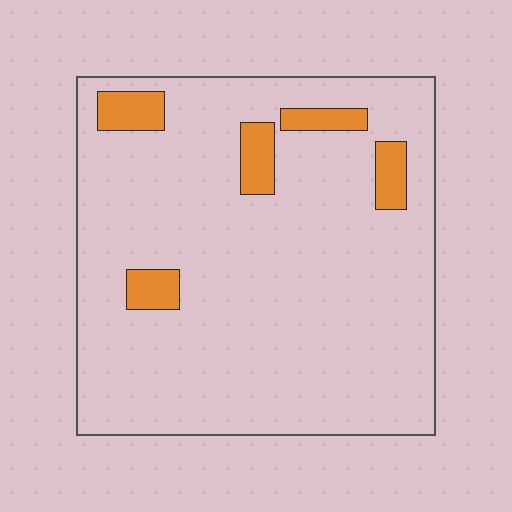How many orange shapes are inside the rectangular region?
5.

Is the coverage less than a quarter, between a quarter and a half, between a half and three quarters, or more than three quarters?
Less than a quarter.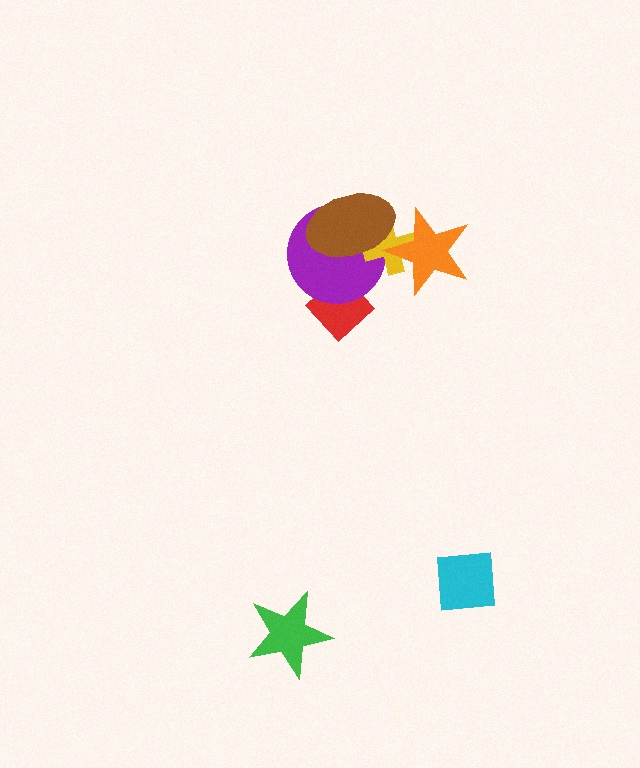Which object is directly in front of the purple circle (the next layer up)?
The yellow cross is directly in front of the purple circle.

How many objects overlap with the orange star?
2 objects overlap with the orange star.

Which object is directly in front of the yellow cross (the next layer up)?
The brown ellipse is directly in front of the yellow cross.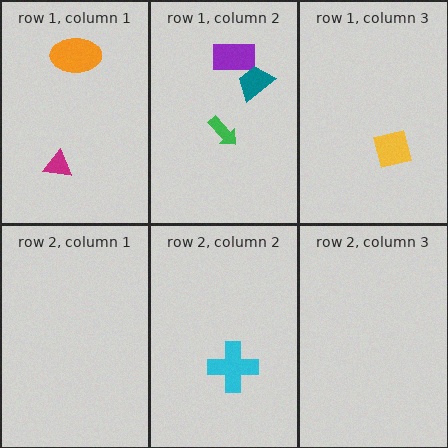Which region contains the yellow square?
The row 1, column 3 region.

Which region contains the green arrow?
The row 1, column 2 region.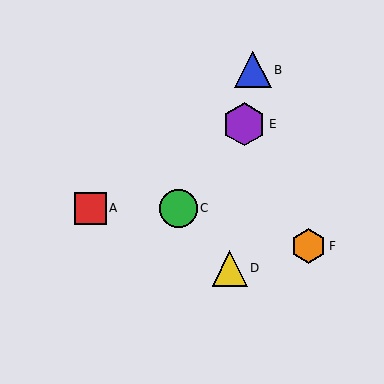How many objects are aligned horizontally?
2 objects (A, C) are aligned horizontally.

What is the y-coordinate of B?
Object B is at y≈70.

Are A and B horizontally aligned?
No, A is at y≈208 and B is at y≈70.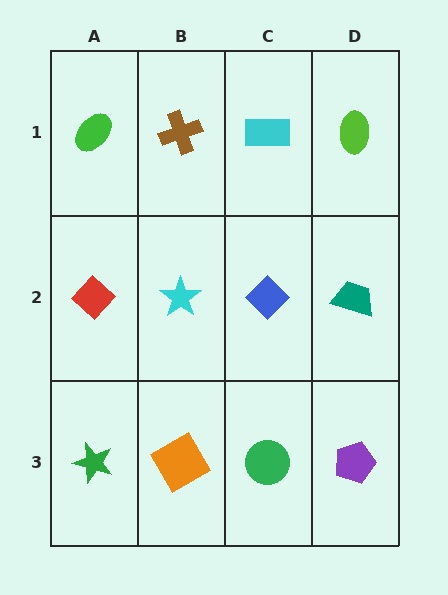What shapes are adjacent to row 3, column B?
A cyan star (row 2, column B), a green star (row 3, column A), a green circle (row 3, column C).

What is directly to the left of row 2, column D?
A blue diamond.